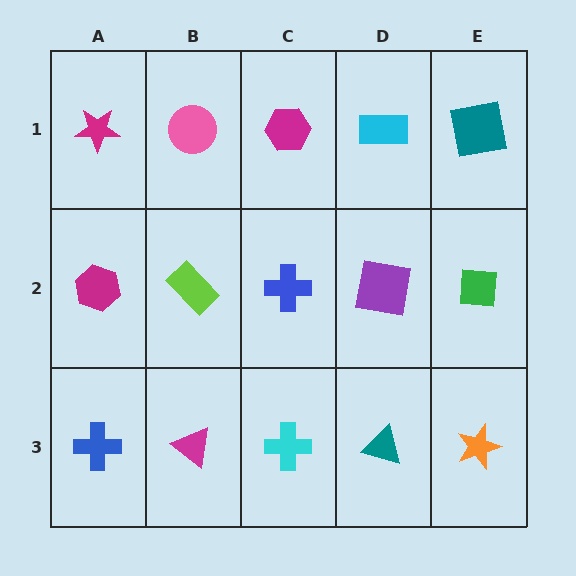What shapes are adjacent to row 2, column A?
A magenta star (row 1, column A), a blue cross (row 3, column A), a lime rectangle (row 2, column B).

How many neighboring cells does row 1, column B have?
3.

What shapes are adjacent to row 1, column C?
A blue cross (row 2, column C), a pink circle (row 1, column B), a cyan rectangle (row 1, column D).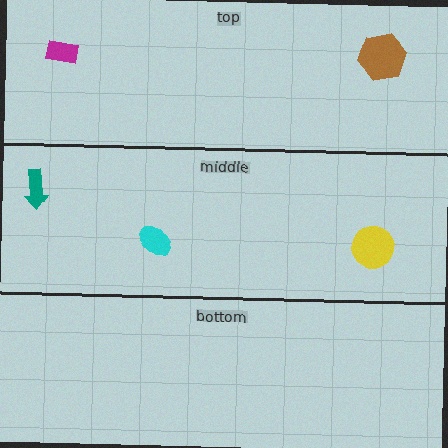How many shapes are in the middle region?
3.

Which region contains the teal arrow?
The middle region.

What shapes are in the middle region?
The cyan ellipse, the teal arrow, the yellow circle.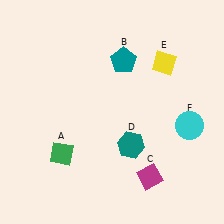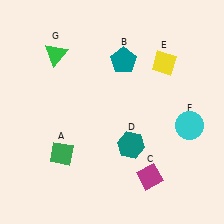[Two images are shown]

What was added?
A green triangle (G) was added in Image 2.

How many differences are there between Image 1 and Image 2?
There is 1 difference between the two images.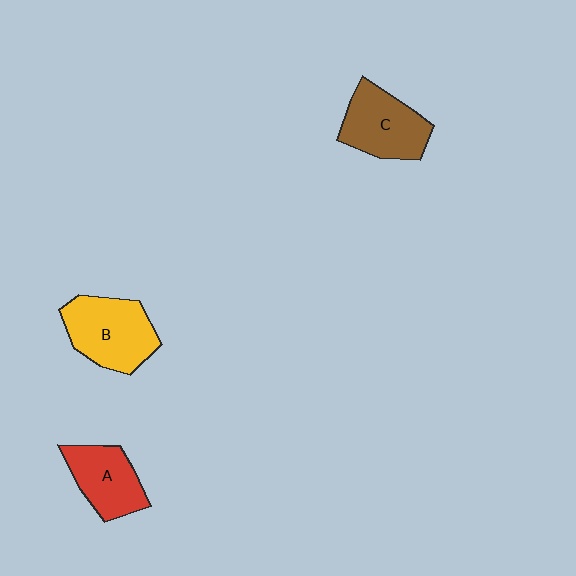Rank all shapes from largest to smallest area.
From largest to smallest: B (yellow), C (brown), A (red).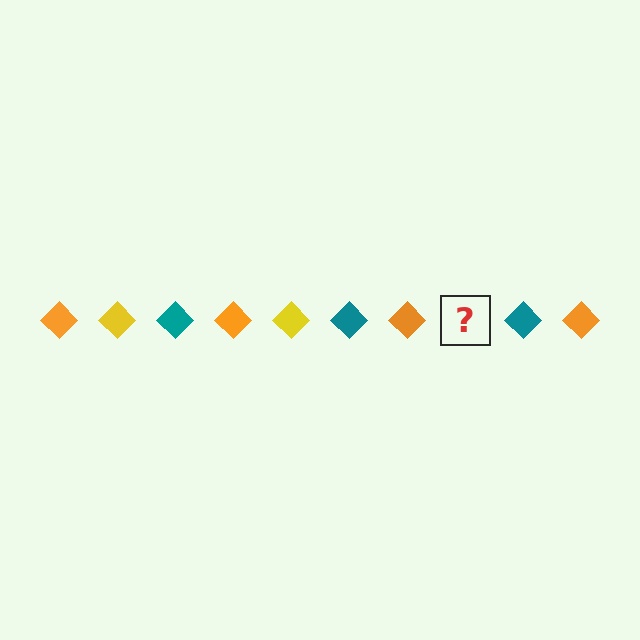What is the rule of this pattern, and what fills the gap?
The rule is that the pattern cycles through orange, yellow, teal diamonds. The gap should be filled with a yellow diamond.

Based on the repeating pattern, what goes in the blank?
The blank should be a yellow diamond.